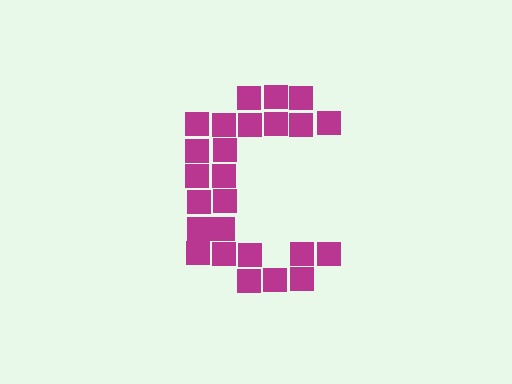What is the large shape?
The large shape is the letter C.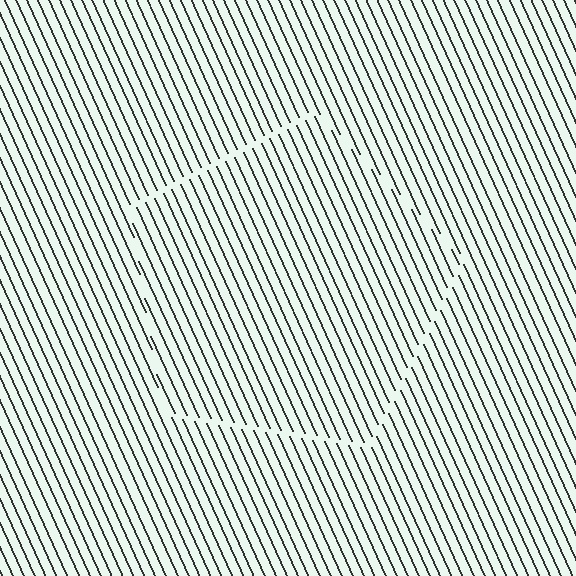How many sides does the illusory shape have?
5 sides — the line-ends trace a pentagon.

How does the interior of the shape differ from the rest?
The interior of the shape contains the same grating, shifted by half a period — the contour is defined by the phase discontinuity where line-ends from the inner and outer gratings abut.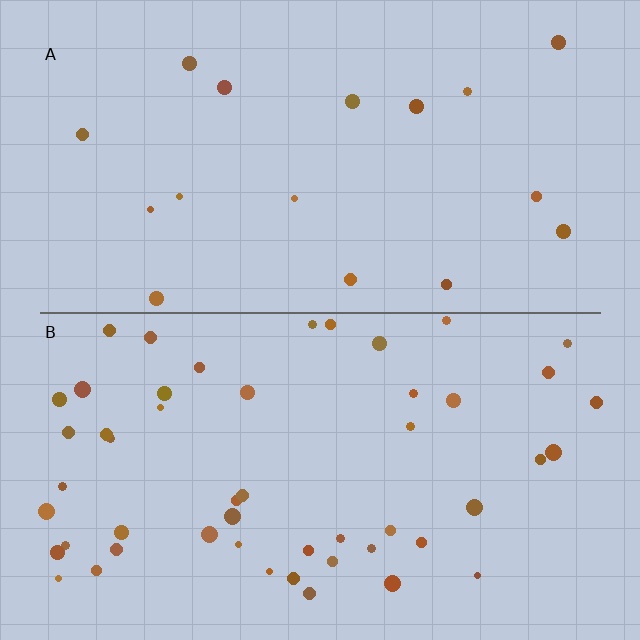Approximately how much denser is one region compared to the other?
Approximately 3.0× — region B over region A.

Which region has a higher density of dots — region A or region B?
B (the bottom).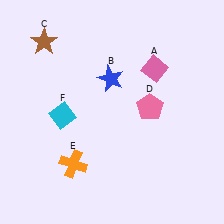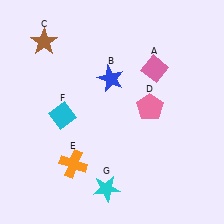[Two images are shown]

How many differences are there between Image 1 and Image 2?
There is 1 difference between the two images.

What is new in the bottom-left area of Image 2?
A cyan star (G) was added in the bottom-left area of Image 2.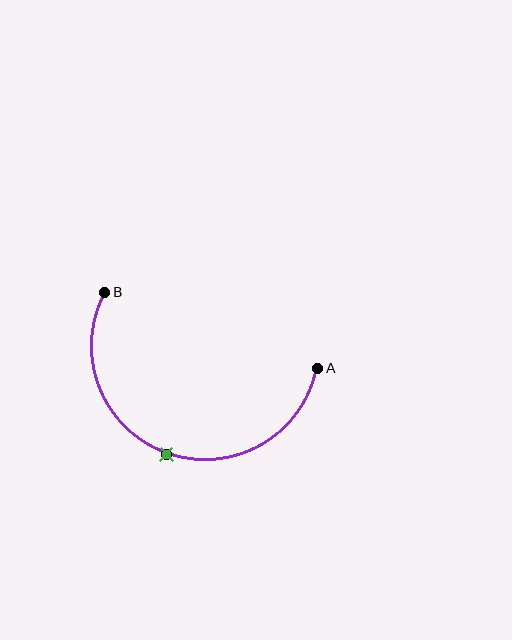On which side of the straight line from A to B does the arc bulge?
The arc bulges below the straight line connecting A and B.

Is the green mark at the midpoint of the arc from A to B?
Yes. The green mark lies on the arc at equal arc-length from both A and B — it is the arc midpoint.